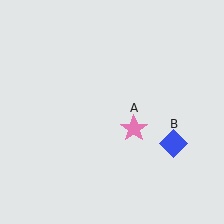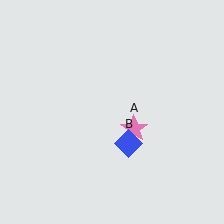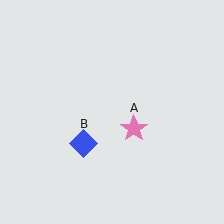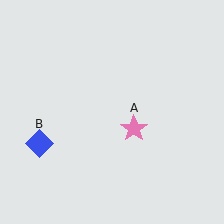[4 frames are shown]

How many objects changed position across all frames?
1 object changed position: blue diamond (object B).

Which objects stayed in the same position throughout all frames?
Pink star (object A) remained stationary.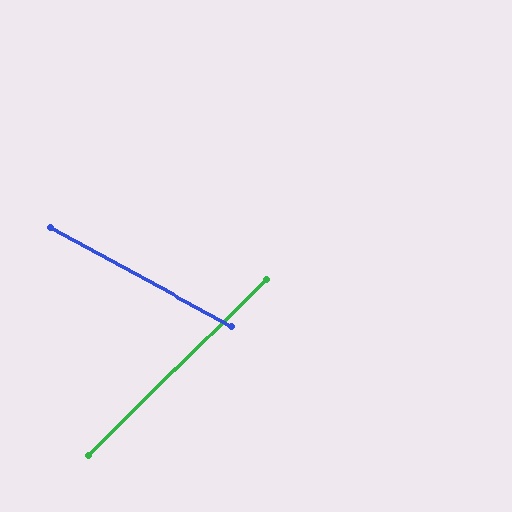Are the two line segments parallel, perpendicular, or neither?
Neither parallel nor perpendicular — they differ by about 73°.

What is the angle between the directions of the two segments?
Approximately 73 degrees.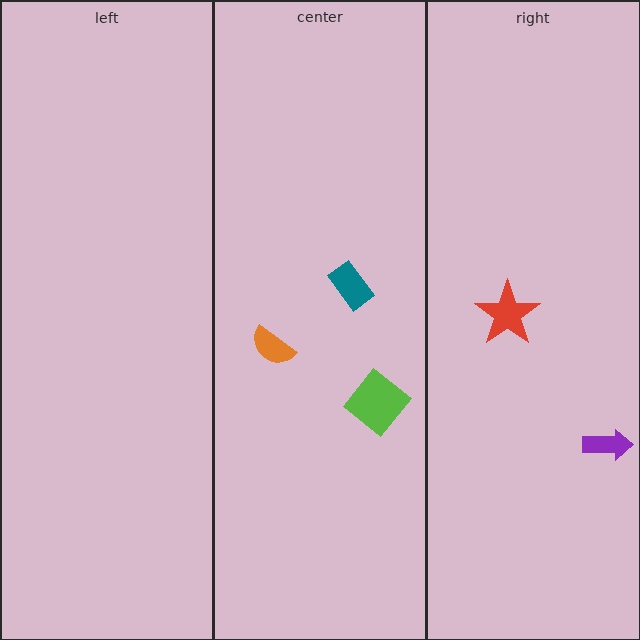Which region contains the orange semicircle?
The center region.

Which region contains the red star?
The right region.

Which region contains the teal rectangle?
The center region.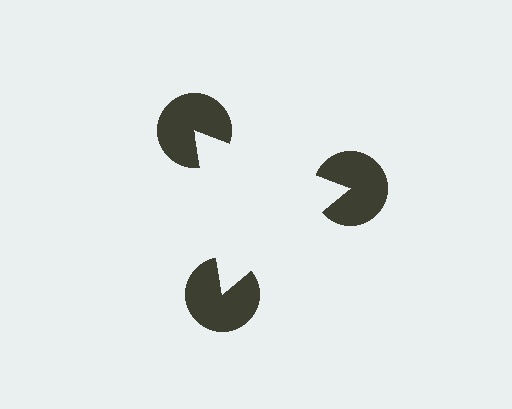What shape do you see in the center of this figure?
An illusory triangle — its edges are inferred from the aligned wedge cuts in the pac-man discs, not physically drawn.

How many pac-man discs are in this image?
There are 3 — one at each vertex of the illusory triangle.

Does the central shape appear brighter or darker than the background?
It typically appears slightly brighter than the background, even though no actual brightness change is drawn.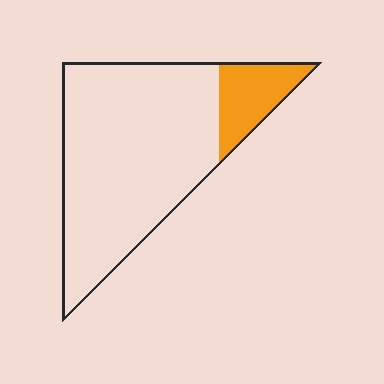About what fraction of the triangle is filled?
About one sixth (1/6).